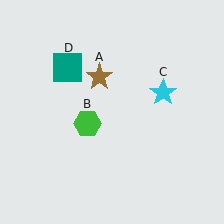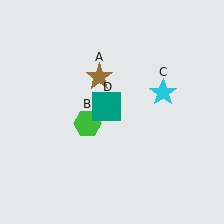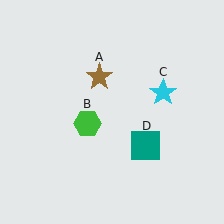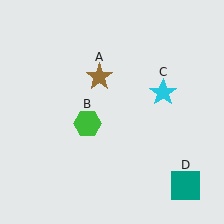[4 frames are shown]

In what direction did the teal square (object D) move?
The teal square (object D) moved down and to the right.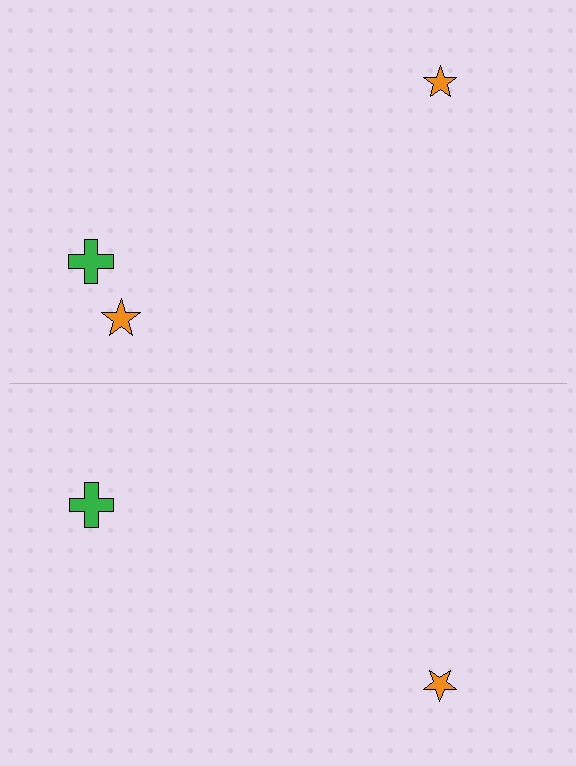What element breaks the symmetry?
A orange star is missing from the bottom side.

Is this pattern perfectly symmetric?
No, the pattern is not perfectly symmetric. A orange star is missing from the bottom side.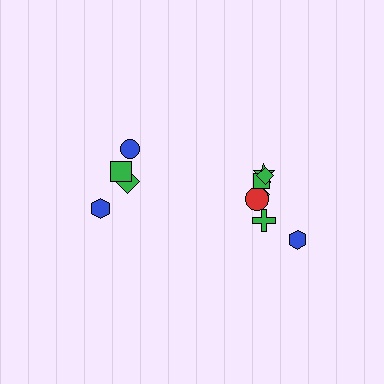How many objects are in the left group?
There are 4 objects.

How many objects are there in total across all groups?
There are 11 objects.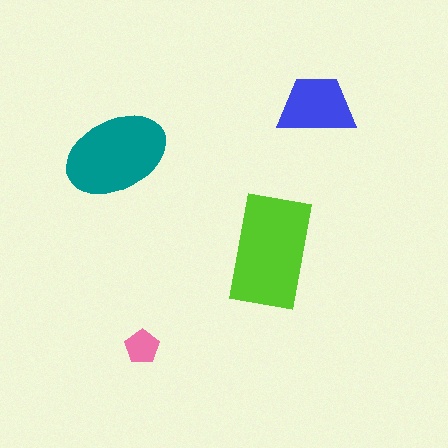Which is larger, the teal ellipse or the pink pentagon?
The teal ellipse.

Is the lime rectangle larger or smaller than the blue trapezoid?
Larger.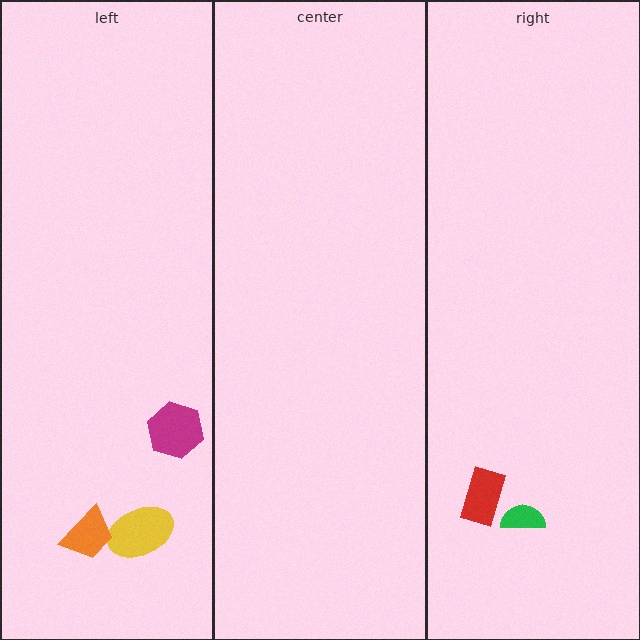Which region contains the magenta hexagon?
The left region.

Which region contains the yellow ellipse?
The left region.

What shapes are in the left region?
The magenta hexagon, the yellow ellipse, the orange trapezoid.